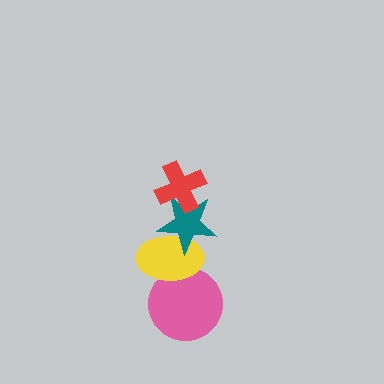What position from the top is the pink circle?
The pink circle is 4th from the top.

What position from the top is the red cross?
The red cross is 1st from the top.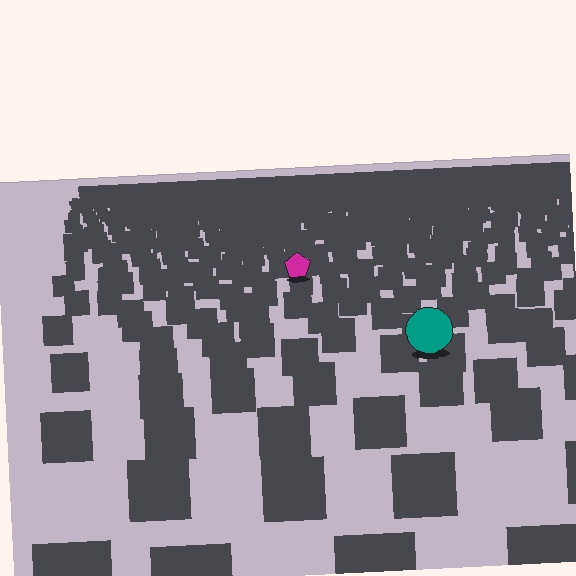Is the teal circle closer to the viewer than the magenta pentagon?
Yes. The teal circle is closer — you can tell from the texture gradient: the ground texture is coarser near it.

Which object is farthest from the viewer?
The magenta pentagon is farthest from the viewer. It appears smaller and the ground texture around it is denser.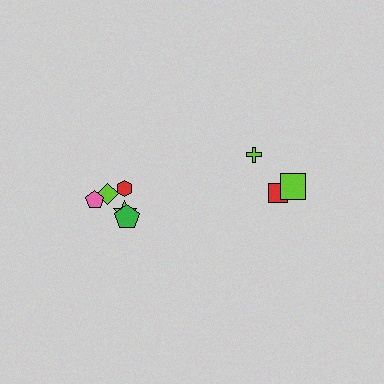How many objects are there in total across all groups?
There are 8 objects.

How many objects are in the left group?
There are 5 objects.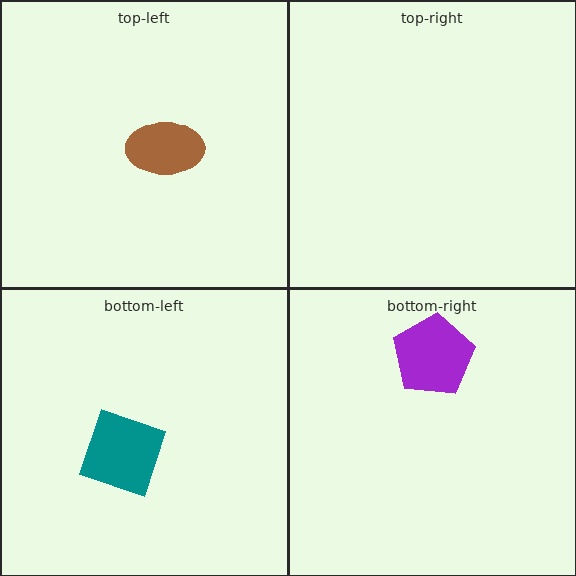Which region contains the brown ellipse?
The top-left region.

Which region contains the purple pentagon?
The bottom-right region.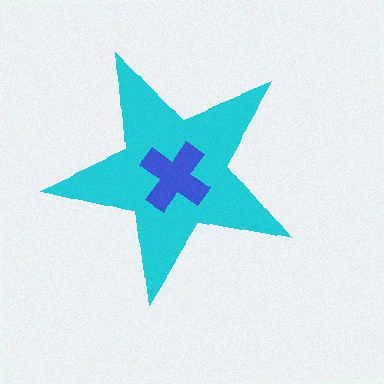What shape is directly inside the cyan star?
The blue cross.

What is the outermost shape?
The cyan star.